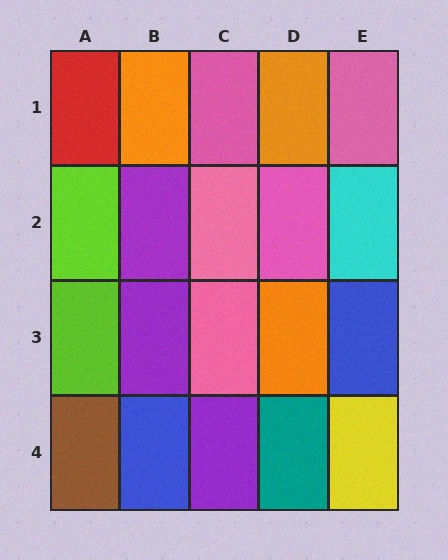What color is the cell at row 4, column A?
Brown.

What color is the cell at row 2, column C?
Pink.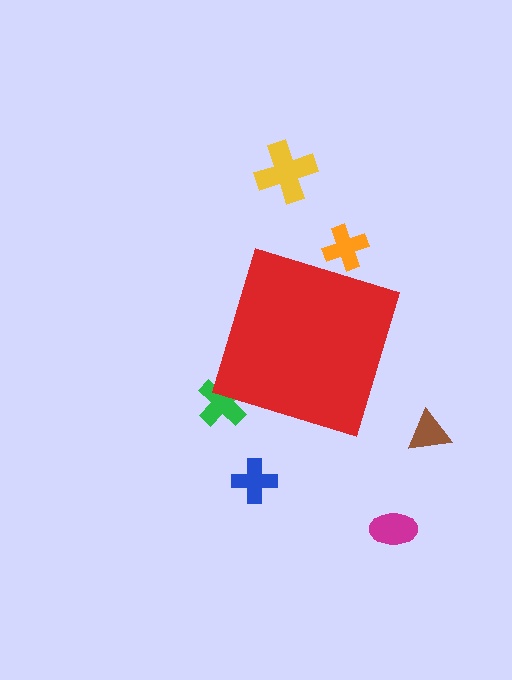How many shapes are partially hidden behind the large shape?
2 shapes are partially hidden.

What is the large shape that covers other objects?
A red diamond.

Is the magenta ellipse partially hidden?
No, the magenta ellipse is fully visible.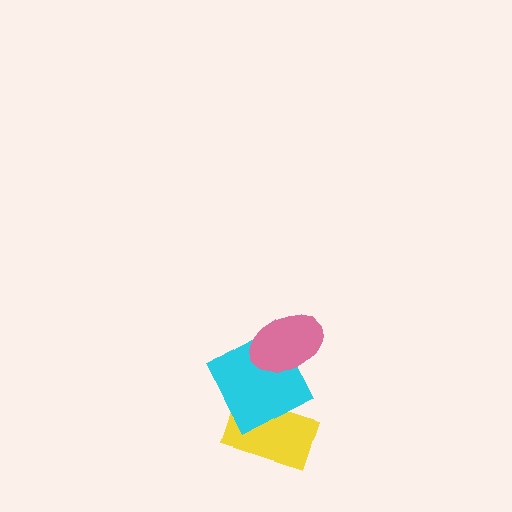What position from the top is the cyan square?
The cyan square is 2nd from the top.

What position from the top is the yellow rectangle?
The yellow rectangle is 3rd from the top.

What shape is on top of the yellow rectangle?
The cyan square is on top of the yellow rectangle.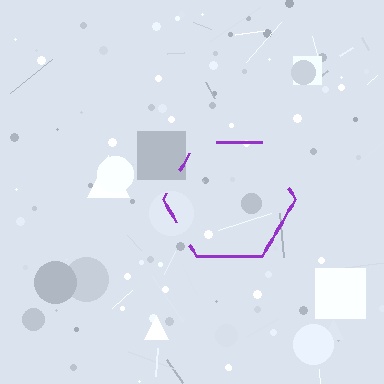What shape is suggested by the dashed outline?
The dashed outline suggests a hexagon.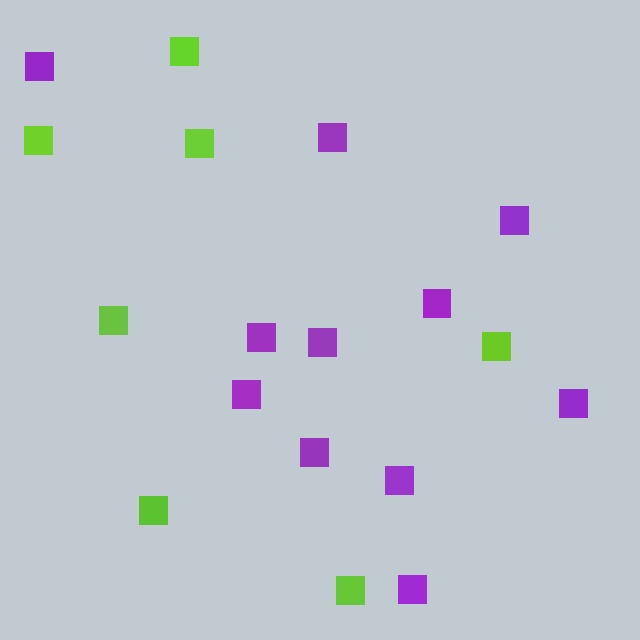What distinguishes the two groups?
There are 2 groups: one group of lime squares (7) and one group of purple squares (11).